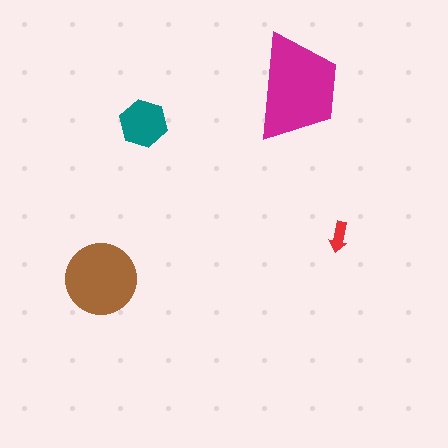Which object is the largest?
The magenta trapezoid.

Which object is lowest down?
The brown circle is bottommost.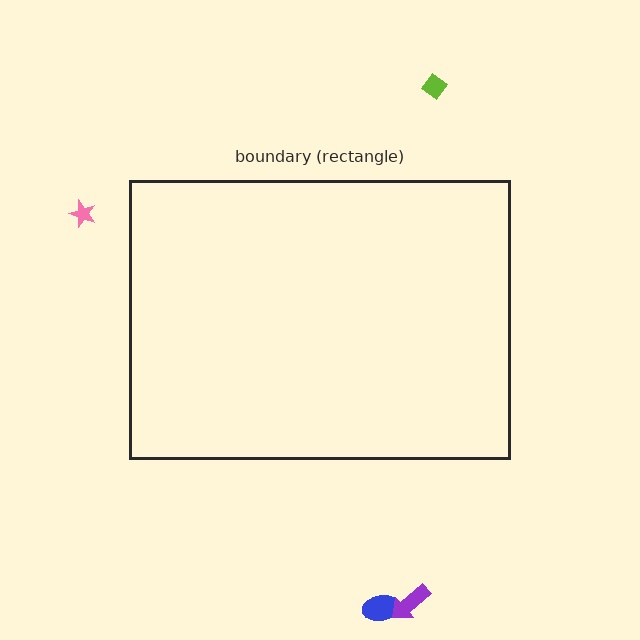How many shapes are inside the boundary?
0 inside, 4 outside.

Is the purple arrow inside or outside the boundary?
Outside.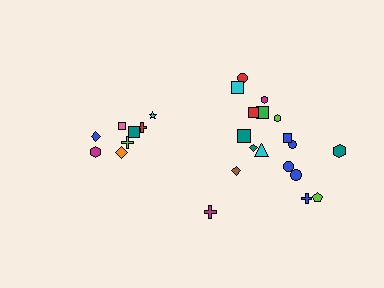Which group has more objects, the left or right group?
The right group.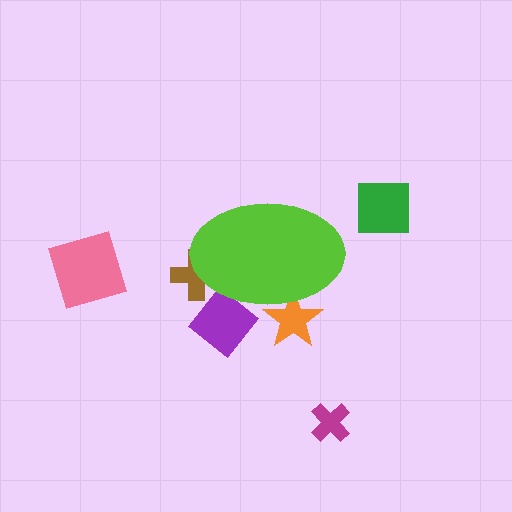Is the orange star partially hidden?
Yes, the orange star is partially hidden behind the lime ellipse.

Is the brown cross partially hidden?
Yes, the brown cross is partially hidden behind the lime ellipse.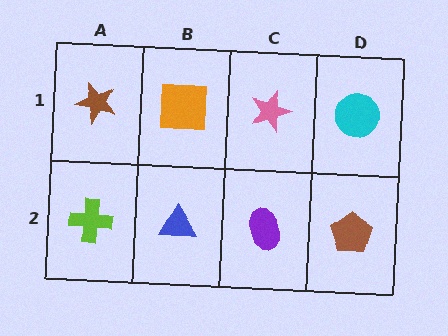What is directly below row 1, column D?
A brown pentagon.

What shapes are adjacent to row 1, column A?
A lime cross (row 2, column A), an orange square (row 1, column B).